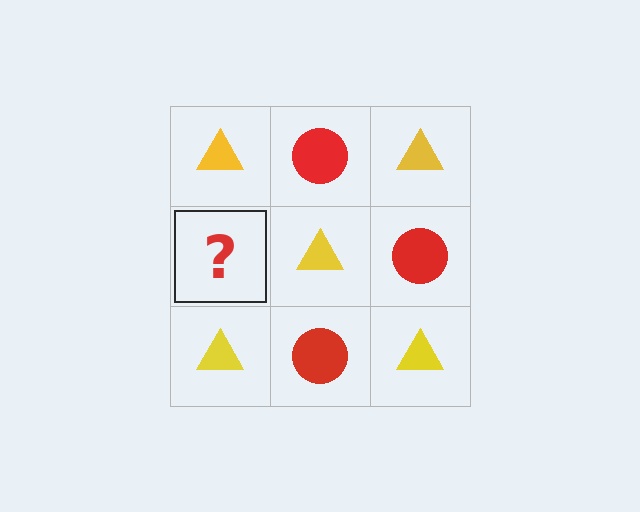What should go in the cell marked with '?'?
The missing cell should contain a red circle.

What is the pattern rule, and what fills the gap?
The rule is that it alternates yellow triangle and red circle in a checkerboard pattern. The gap should be filled with a red circle.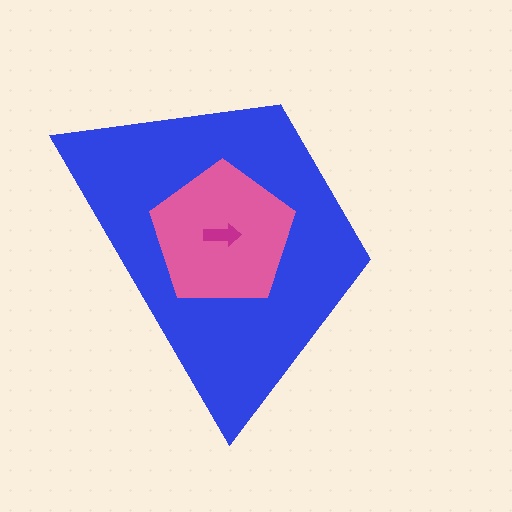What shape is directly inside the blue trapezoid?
The pink pentagon.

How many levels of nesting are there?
3.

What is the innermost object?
The magenta arrow.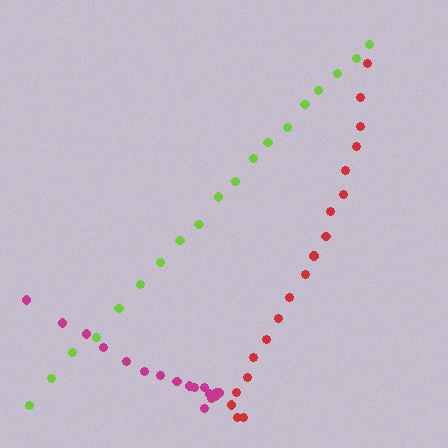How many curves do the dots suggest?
There are 3 distinct paths.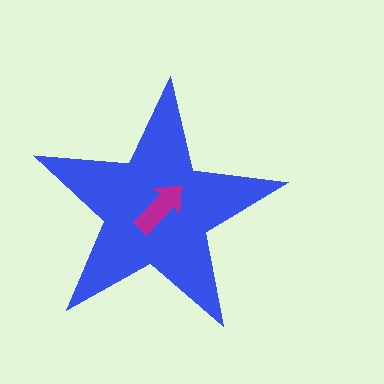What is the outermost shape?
The blue star.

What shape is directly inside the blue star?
The magenta arrow.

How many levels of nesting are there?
2.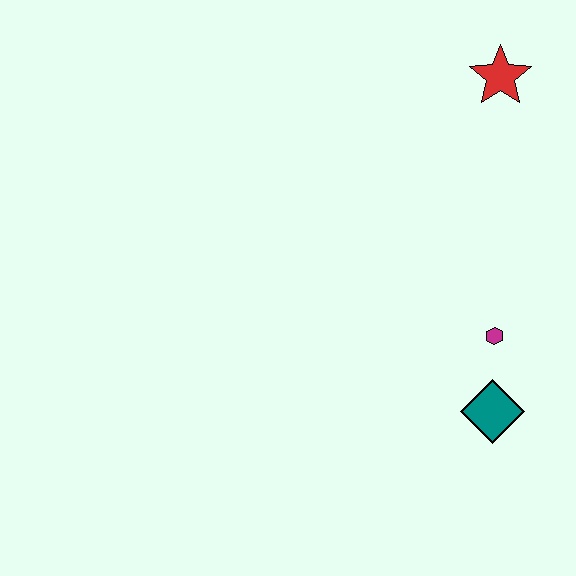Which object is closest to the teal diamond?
The magenta hexagon is closest to the teal diamond.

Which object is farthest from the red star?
The teal diamond is farthest from the red star.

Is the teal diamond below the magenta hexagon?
Yes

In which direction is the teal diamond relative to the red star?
The teal diamond is below the red star.